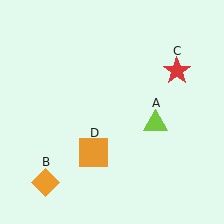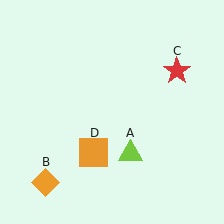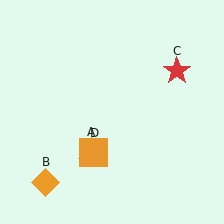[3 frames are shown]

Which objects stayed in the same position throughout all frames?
Orange diamond (object B) and red star (object C) and orange square (object D) remained stationary.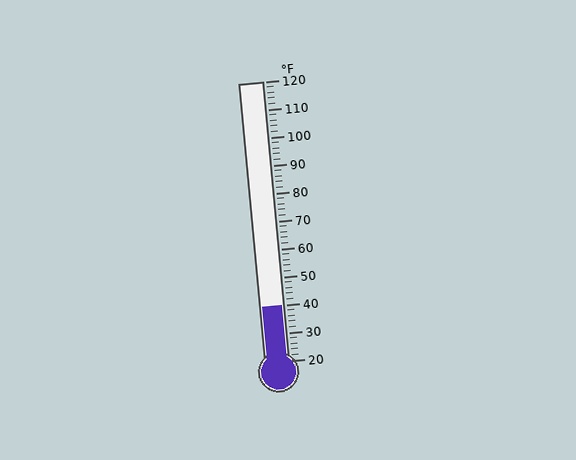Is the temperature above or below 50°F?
The temperature is below 50°F.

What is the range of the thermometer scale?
The thermometer scale ranges from 20°F to 120°F.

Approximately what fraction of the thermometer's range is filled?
The thermometer is filled to approximately 20% of its range.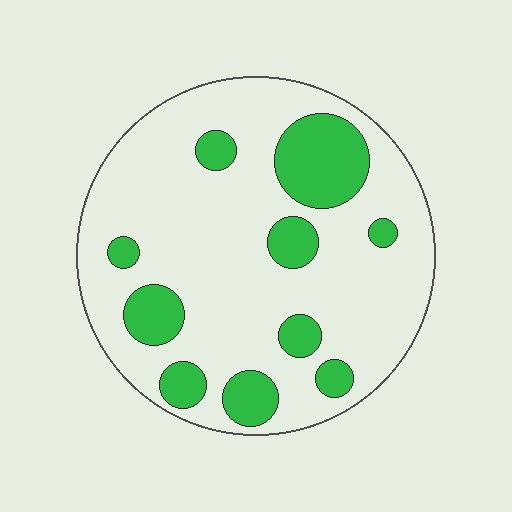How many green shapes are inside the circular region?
10.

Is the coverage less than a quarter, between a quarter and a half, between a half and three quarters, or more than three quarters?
Less than a quarter.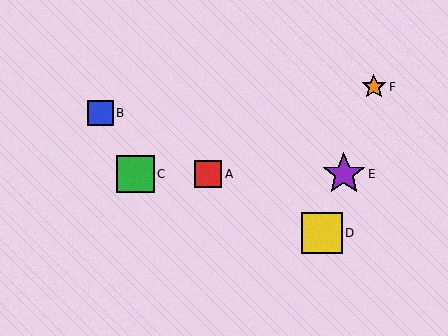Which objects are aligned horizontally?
Objects A, C, E are aligned horizontally.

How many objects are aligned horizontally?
3 objects (A, C, E) are aligned horizontally.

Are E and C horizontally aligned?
Yes, both are at y≈174.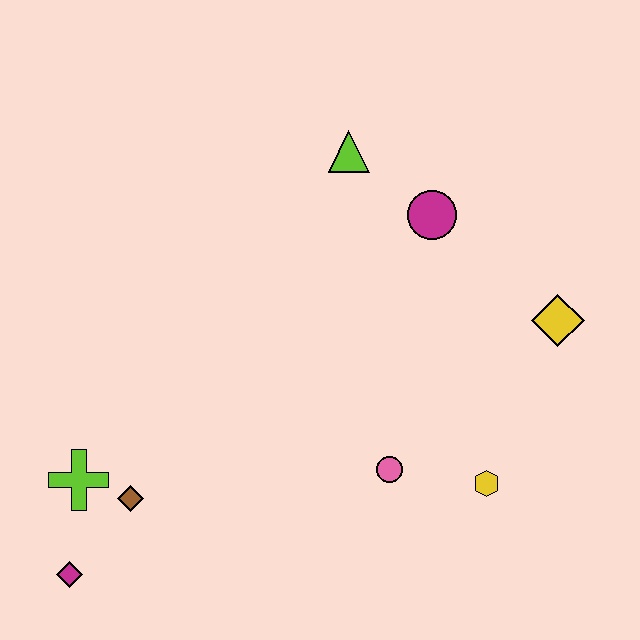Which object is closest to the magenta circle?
The lime triangle is closest to the magenta circle.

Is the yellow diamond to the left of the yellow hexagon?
No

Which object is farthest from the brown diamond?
The yellow diamond is farthest from the brown diamond.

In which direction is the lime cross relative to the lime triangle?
The lime cross is below the lime triangle.